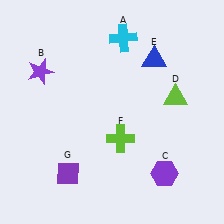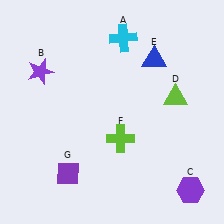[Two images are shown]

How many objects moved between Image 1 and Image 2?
1 object moved between the two images.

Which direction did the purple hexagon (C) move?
The purple hexagon (C) moved right.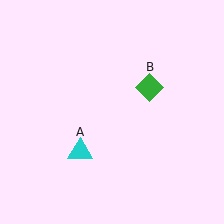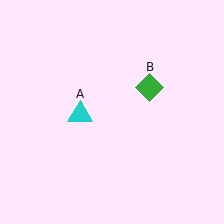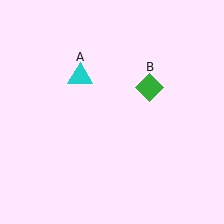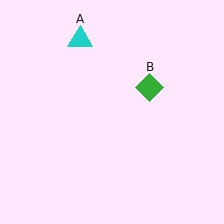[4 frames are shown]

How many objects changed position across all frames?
1 object changed position: cyan triangle (object A).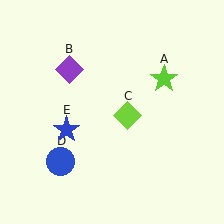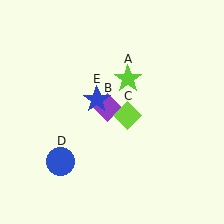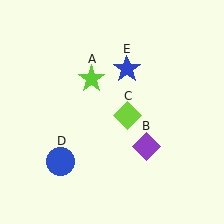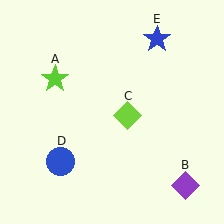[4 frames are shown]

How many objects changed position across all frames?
3 objects changed position: lime star (object A), purple diamond (object B), blue star (object E).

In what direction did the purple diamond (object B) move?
The purple diamond (object B) moved down and to the right.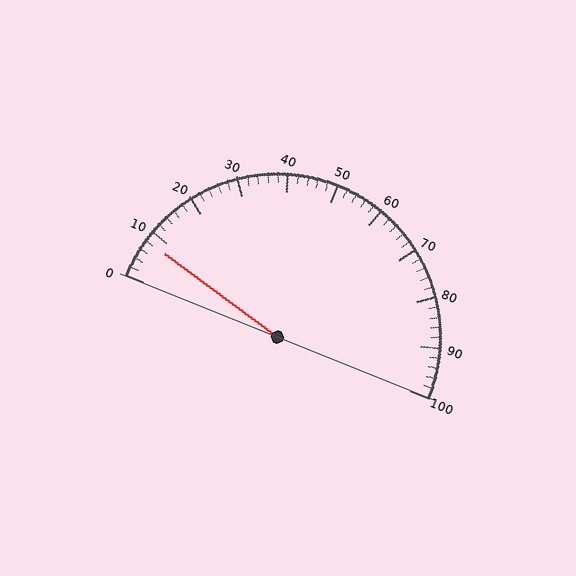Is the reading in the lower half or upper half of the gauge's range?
The reading is in the lower half of the range (0 to 100).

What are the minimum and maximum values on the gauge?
The gauge ranges from 0 to 100.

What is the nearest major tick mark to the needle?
The nearest major tick mark is 10.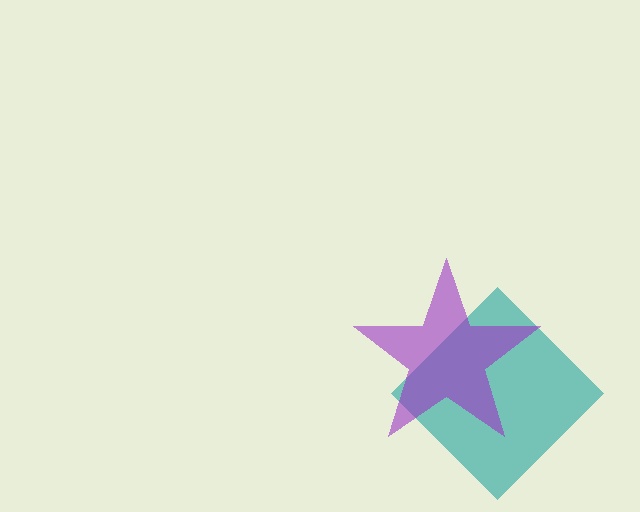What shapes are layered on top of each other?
The layered shapes are: a teal diamond, a purple star.